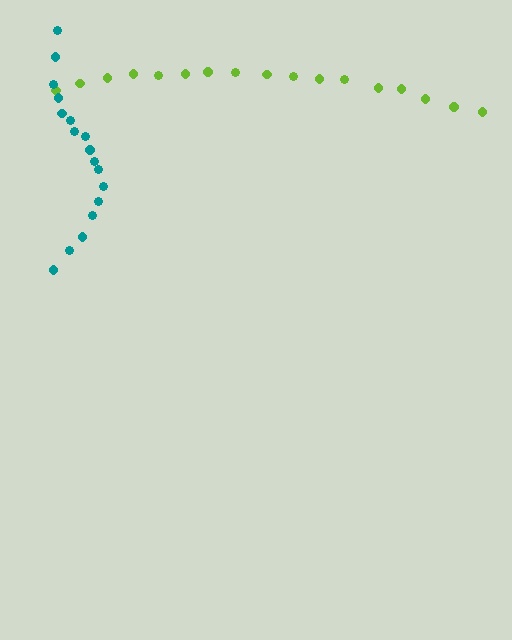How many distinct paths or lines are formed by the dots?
There are 2 distinct paths.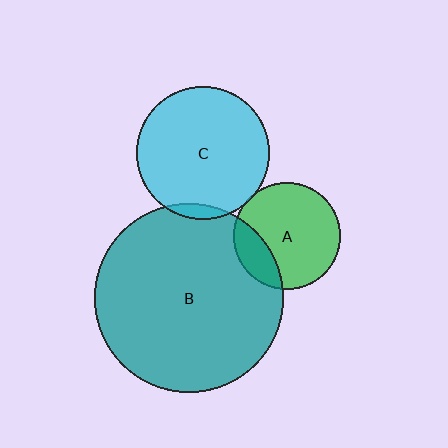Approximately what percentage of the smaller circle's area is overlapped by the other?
Approximately 20%.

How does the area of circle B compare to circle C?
Approximately 2.0 times.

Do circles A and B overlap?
Yes.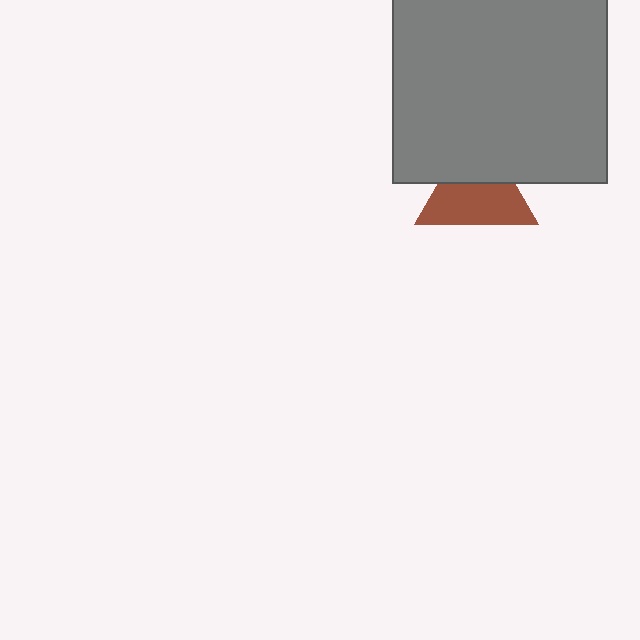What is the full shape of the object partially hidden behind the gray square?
The partially hidden object is a brown triangle.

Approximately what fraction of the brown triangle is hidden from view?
Roughly 38% of the brown triangle is hidden behind the gray square.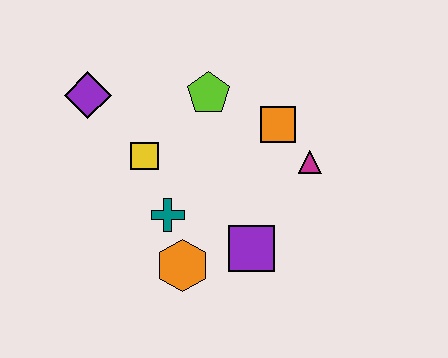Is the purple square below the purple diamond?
Yes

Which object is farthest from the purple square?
The purple diamond is farthest from the purple square.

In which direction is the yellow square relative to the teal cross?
The yellow square is above the teal cross.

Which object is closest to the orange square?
The magenta triangle is closest to the orange square.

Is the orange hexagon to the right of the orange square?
No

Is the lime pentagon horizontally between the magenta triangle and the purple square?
No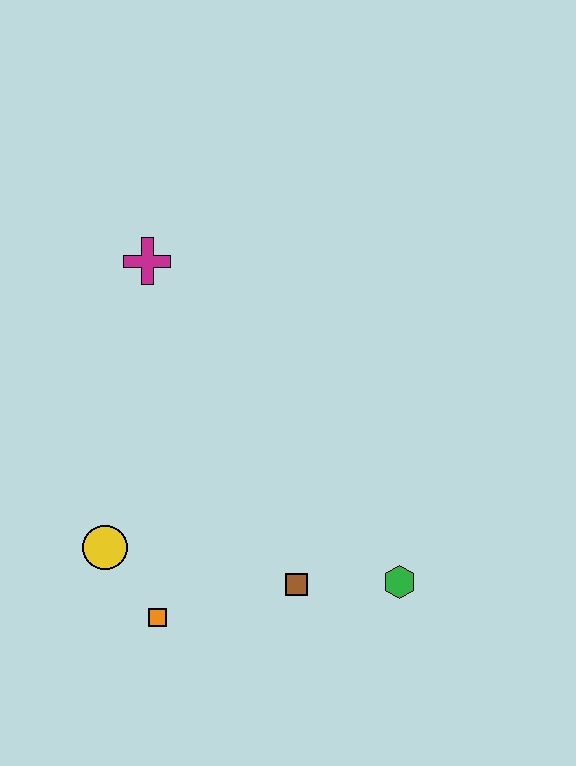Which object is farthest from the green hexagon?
The magenta cross is farthest from the green hexagon.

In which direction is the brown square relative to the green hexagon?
The brown square is to the left of the green hexagon.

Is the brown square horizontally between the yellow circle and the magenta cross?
No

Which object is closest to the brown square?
The green hexagon is closest to the brown square.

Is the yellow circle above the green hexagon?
Yes